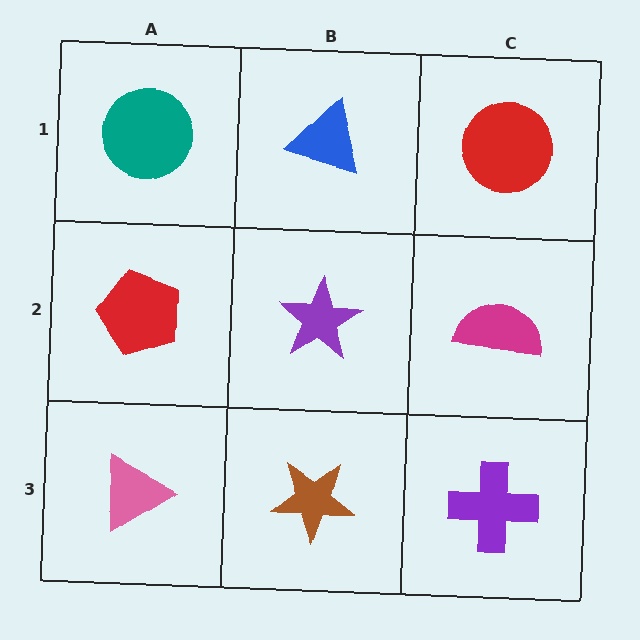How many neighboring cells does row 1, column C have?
2.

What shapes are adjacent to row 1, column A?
A red pentagon (row 2, column A), a blue triangle (row 1, column B).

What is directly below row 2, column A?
A pink triangle.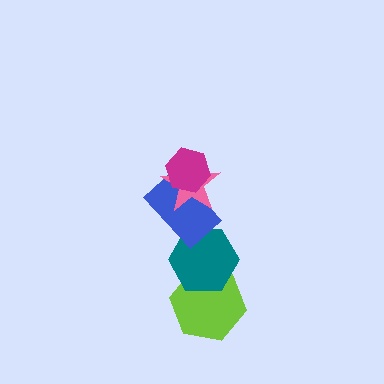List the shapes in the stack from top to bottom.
From top to bottom: the magenta hexagon, the pink star, the blue rectangle, the teal hexagon, the lime hexagon.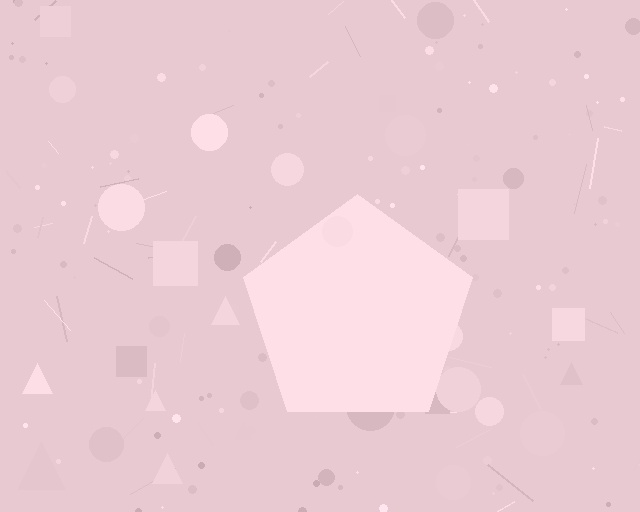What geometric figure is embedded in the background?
A pentagon is embedded in the background.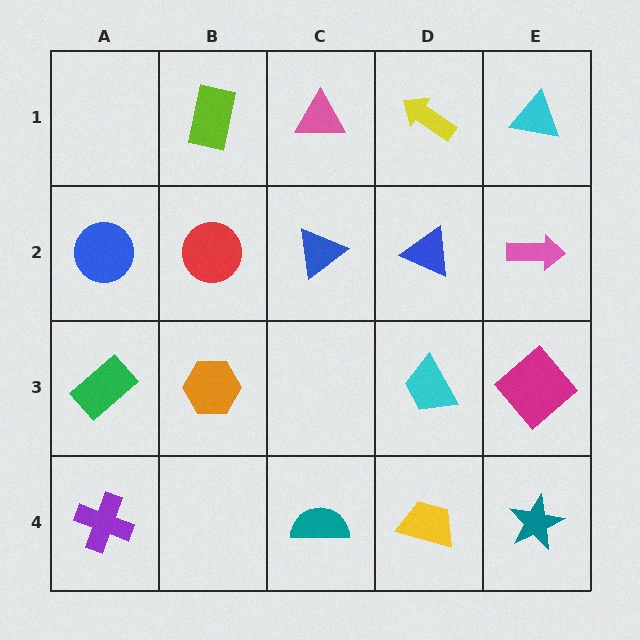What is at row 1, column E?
A cyan triangle.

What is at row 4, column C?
A teal semicircle.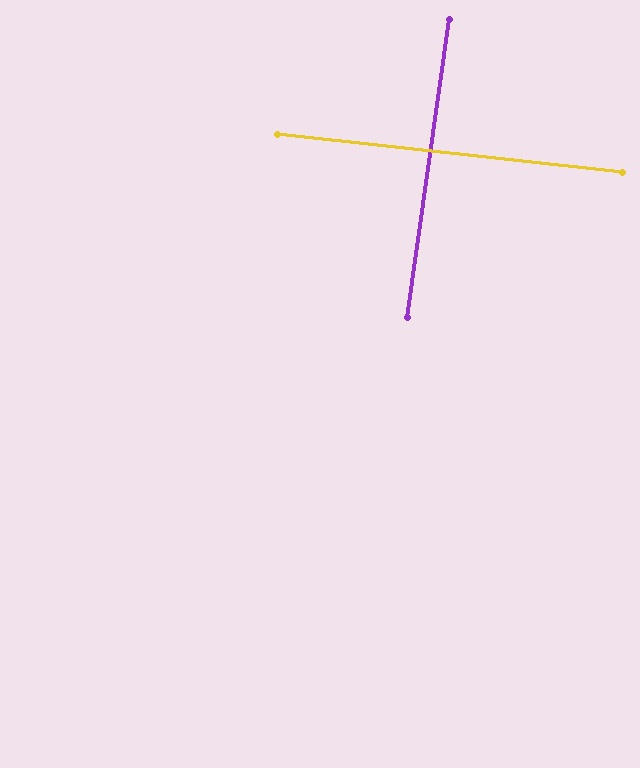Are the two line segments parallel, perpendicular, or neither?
Perpendicular — they meet at approximately 88°.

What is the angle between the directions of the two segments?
Approximately 88 degrees.